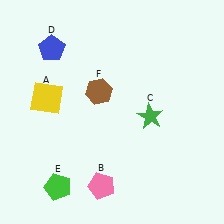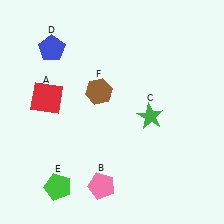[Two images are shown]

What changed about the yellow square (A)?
In Image 1, A is yellow. In Image 2, it changed to red.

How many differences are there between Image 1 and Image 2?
There is 1 difference between the two images.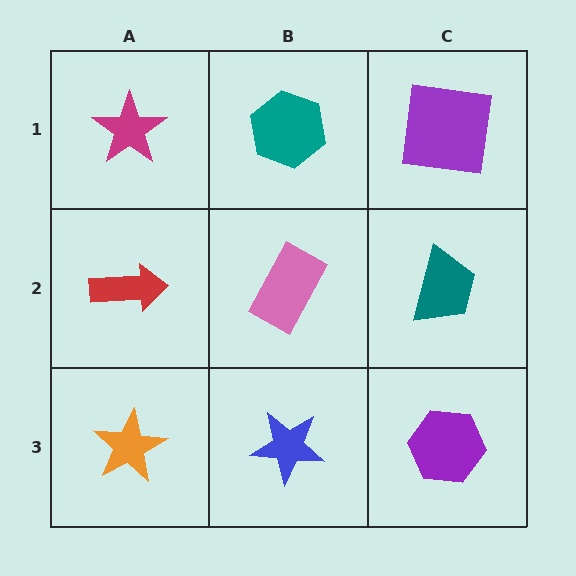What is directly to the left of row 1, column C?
A teal hexagon.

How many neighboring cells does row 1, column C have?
2.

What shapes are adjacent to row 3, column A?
A red arrow (row 2, column A), a blue star (row 3, column B).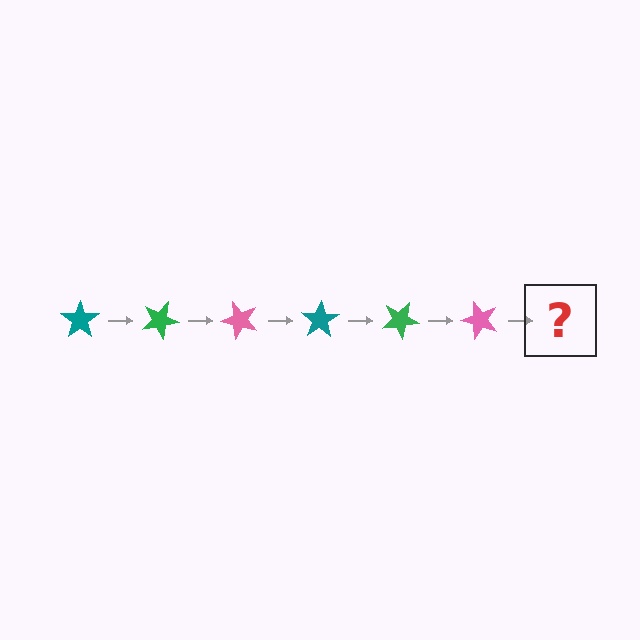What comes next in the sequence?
The next element should be a teal star, rotated 150 degrees from the start.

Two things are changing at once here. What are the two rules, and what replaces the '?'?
The two rules are that it rotates 25 degrees each step and the color cycles through teal, green, and pink. The '?' should be a teal star, rotated 150 degrees from the start.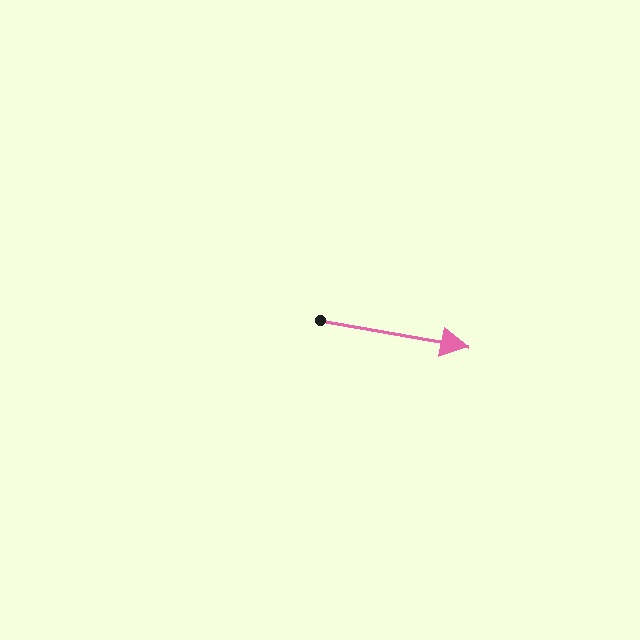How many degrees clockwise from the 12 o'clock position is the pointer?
Approximately 100 degrees.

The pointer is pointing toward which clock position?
Roughly 3 o'clock.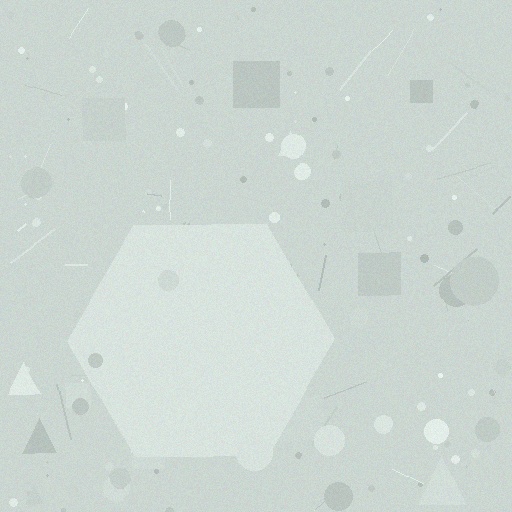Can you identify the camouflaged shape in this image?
The camouflaged shape is a hexagon.